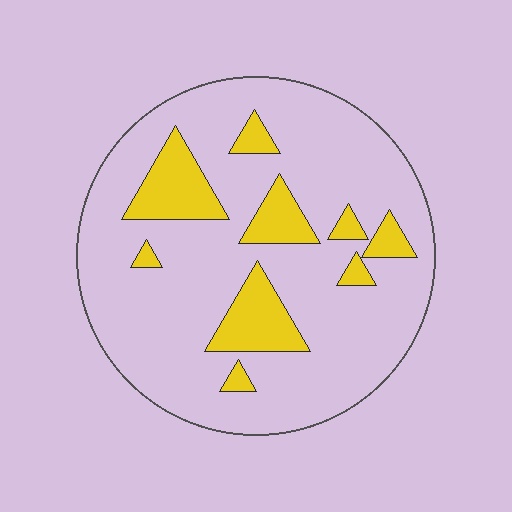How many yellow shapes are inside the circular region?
9.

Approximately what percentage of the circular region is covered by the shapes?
Approximately 20%.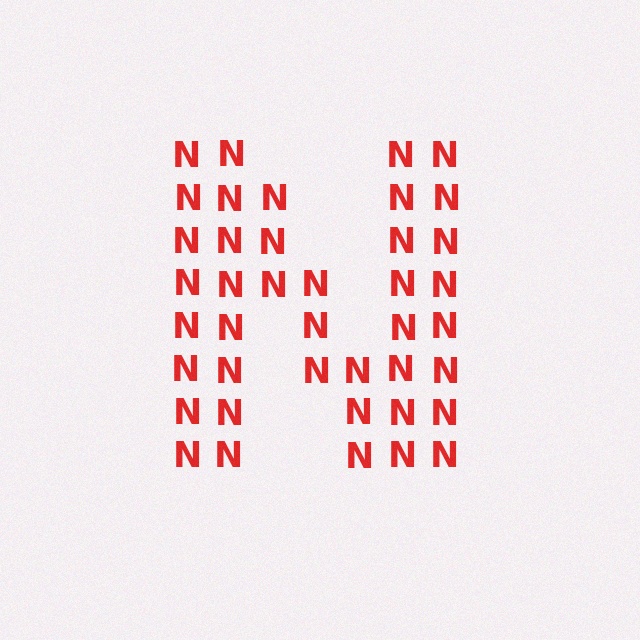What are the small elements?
The small elements are letter N's.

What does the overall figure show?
The overall figure shows the letter N.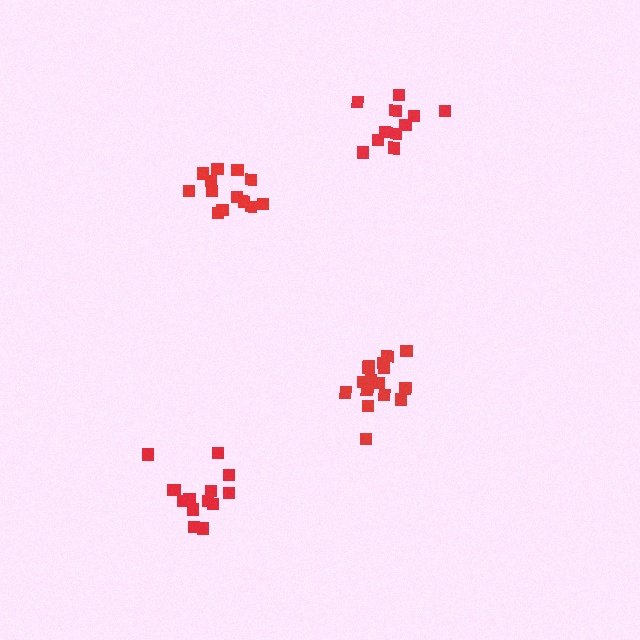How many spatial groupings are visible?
There are 4 spatial groupings.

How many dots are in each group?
Group 1: 14 dots, Group 2: 16 dots, Group 3: 13 dots, Group 4: 11 dots (54 total).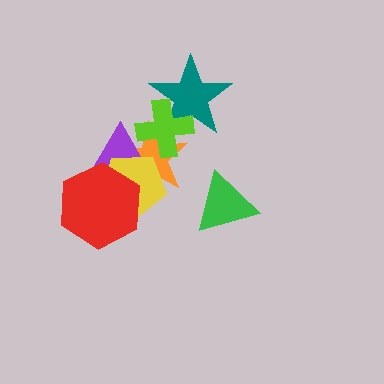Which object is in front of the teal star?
The lime cross is in front of the teal star.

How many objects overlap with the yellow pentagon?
3 objects overlap with the yellow pentagon.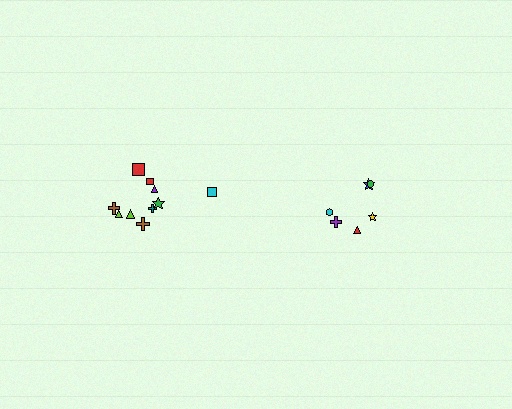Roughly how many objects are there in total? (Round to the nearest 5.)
Roughly 15 objects in total.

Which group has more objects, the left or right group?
The left group.